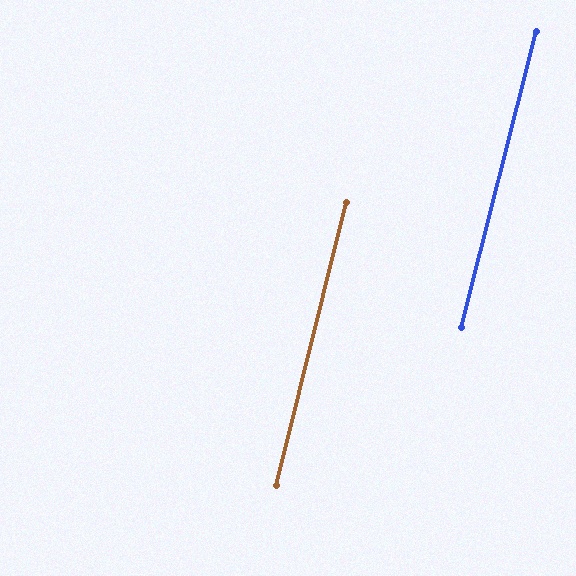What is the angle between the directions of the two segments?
Approximately 0 degrees.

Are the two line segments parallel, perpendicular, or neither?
Parallel — their directions differ by only 0.3°.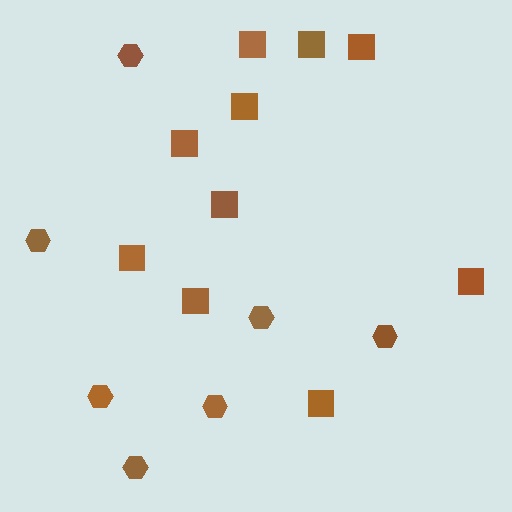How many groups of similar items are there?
There are 2 groups: one group of squares (10) and one group of hexagons (7).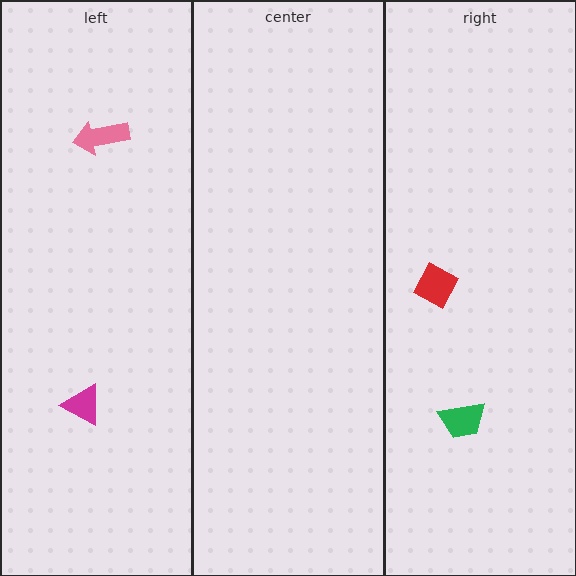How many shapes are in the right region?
2.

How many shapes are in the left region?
2.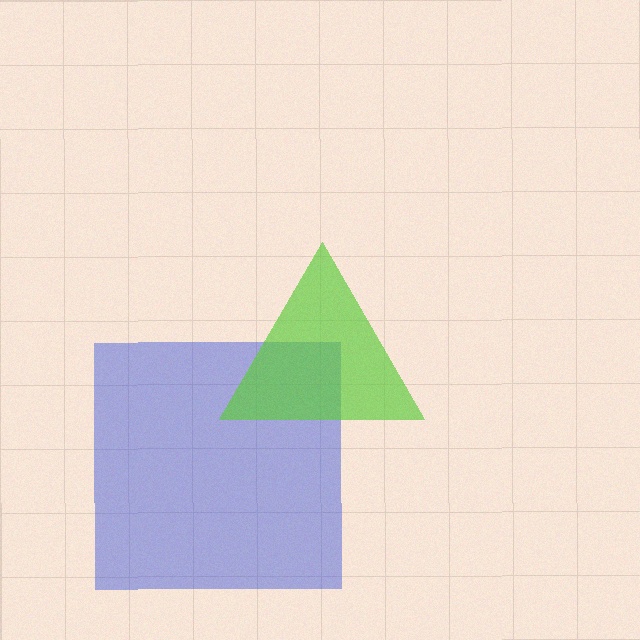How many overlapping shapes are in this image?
There are 2 overlapping shapes in the image.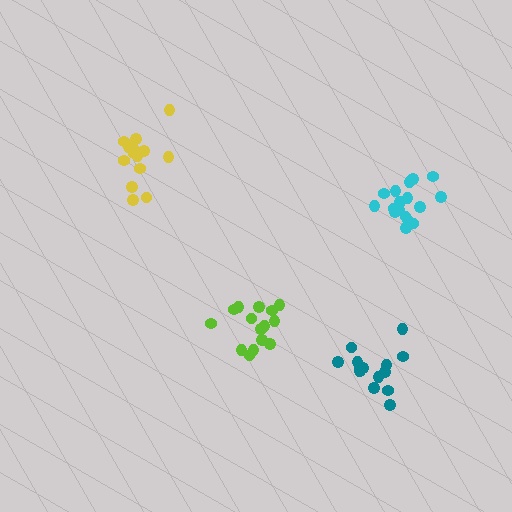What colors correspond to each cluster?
The clusters are colored: cyan, yellow, lime, teal.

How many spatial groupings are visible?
There are 4 spatial groupings.